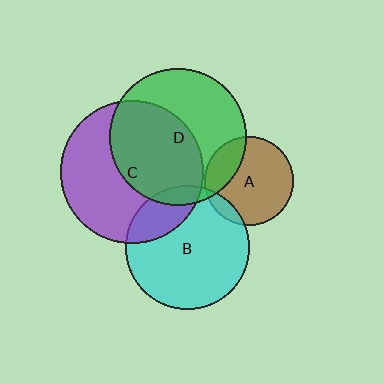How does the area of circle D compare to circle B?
Approximately 1.2 times.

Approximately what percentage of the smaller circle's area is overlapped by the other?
Approximately 10%.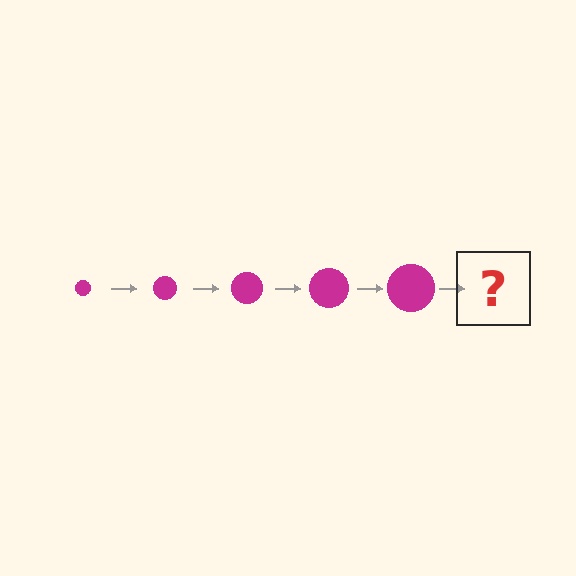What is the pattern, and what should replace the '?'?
The pattern is that the circle gets progressively larger each step. The '?' should be a magenta circle, larger than the previous one.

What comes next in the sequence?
The next element should be a magenta circle, larger than the previous one.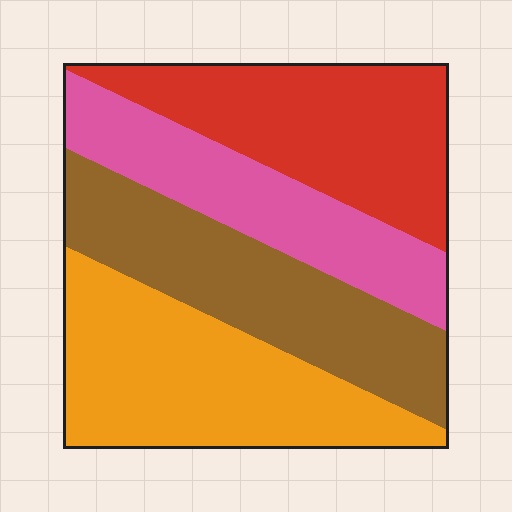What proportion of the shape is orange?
Orange takes up about one quarter (1/4) of the shape.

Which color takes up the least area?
Pink, at roughly 20%.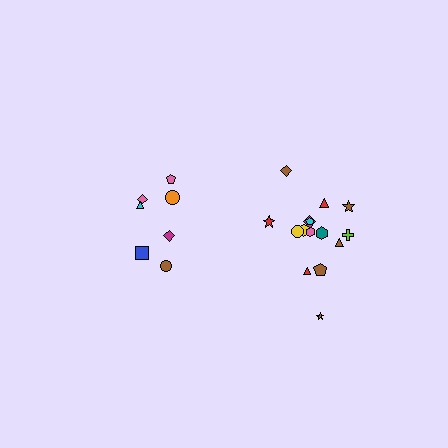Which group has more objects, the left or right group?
The right group.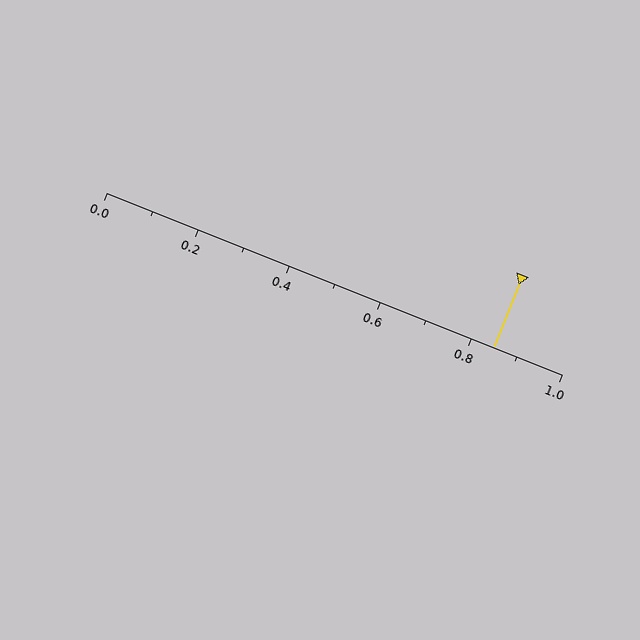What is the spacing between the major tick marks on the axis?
The major ticks are spaced 0.2 apart.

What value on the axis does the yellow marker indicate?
The marker indicates approximately 0.85.